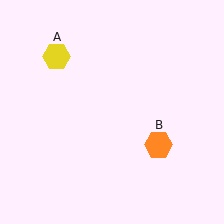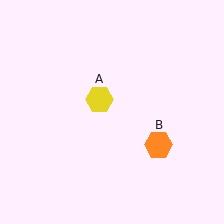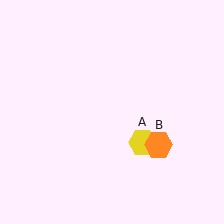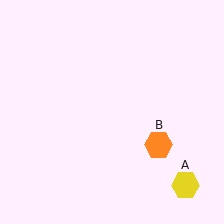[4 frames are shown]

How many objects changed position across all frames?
1 object changed position: yellow hexagon (object A).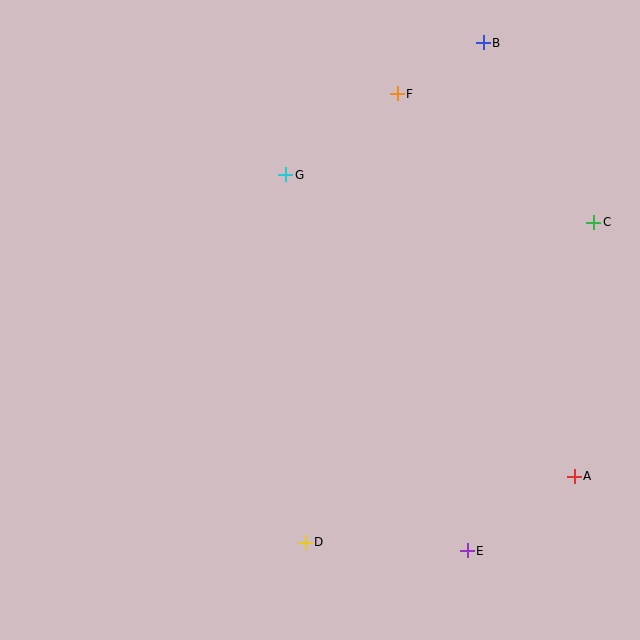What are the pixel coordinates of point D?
Point D is at (305, 542).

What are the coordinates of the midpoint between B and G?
The midpoint between B and G is at (384, 109).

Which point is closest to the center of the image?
Point G at (286, 175) is closest to the center.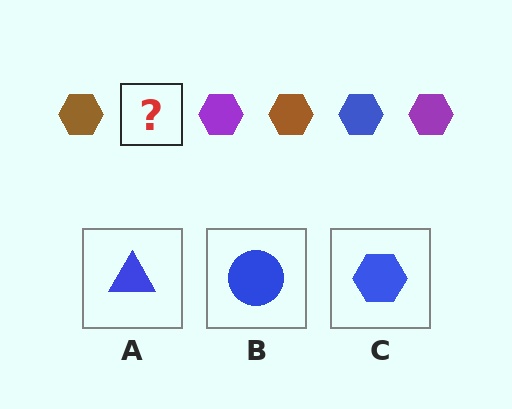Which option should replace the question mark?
Option C.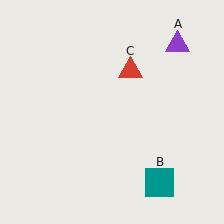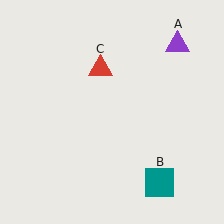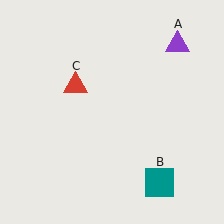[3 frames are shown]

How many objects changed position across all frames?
1 object changed position: red triangle (object C).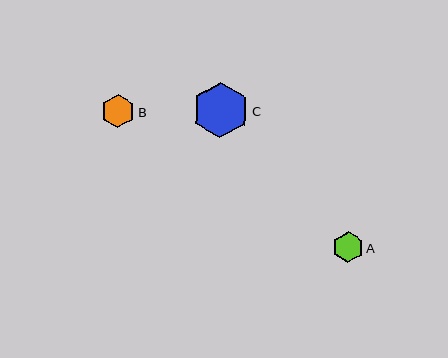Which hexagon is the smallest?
Hexagon A is the smallest with a size of approximately 31 pixels.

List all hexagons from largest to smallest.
From largest to smallest: C, B, A.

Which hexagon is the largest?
Hexagon C is the largest with a size of approximately 56 pixels.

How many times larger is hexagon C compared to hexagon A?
Hexagon C is approximately 1.8 times the size of hexagon A.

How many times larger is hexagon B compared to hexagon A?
Hexagon B is approximately 1.1 times the size of hexagon A.